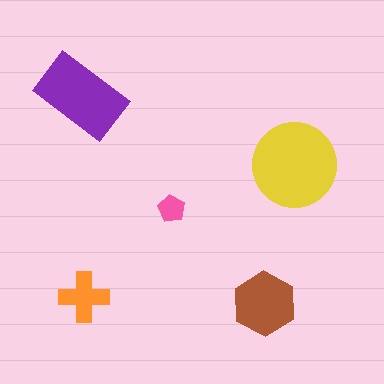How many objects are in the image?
There are 5 objects in the image.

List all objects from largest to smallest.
The yellow circle, the purple rectangle, the brown hexagon, the orange cross, the pink pentagon.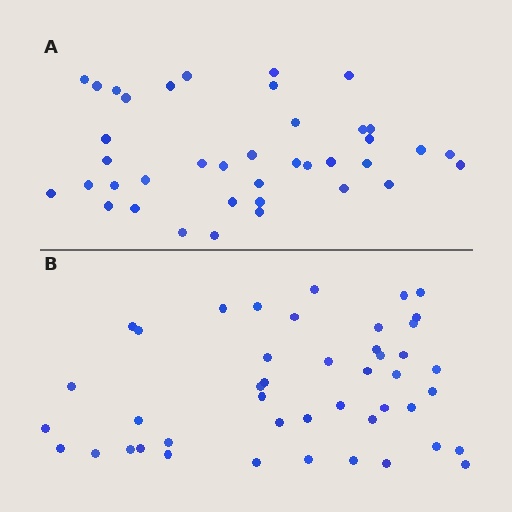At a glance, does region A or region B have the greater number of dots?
Region B (the bottom region) has more dots.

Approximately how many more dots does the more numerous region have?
Region B has about 6 more dots than region A.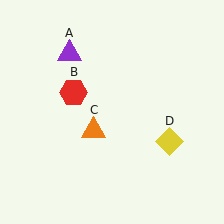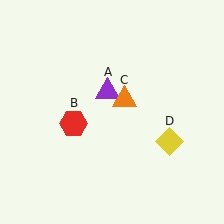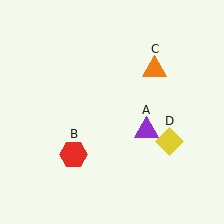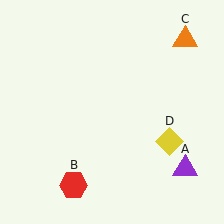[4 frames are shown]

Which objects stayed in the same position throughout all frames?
Yellow diamond (object D) remained stationary.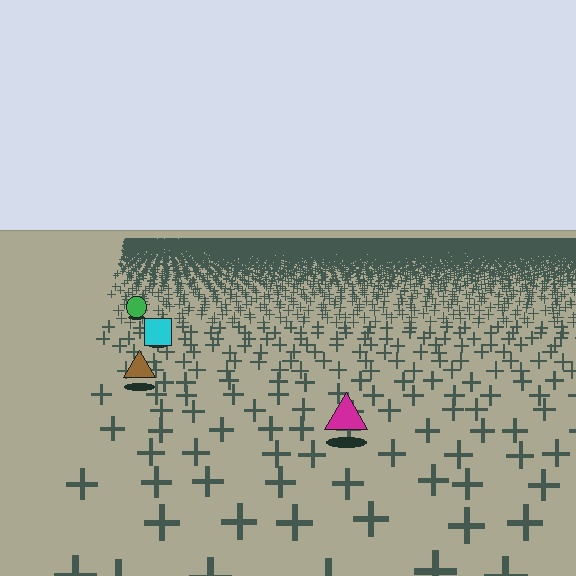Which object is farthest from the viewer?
The green circle is farthest from the viewer. It appears smaller and the ground texture around it is denser.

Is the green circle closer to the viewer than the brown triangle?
No. The brown triangle is closer — you can tell from the texture gradient: the ground texture is coarser near it.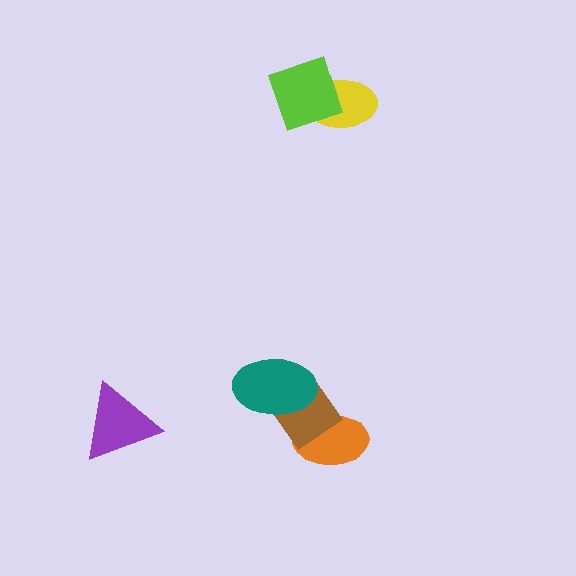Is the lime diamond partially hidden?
No, no other shape covers it.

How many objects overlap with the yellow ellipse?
1 object overlaps with the yellow ellipse.